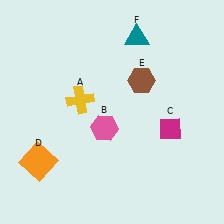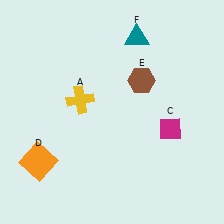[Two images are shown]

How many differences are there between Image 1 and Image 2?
There is 1 difference between the two images.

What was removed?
The pink hexagon (B) was removed in Image 2.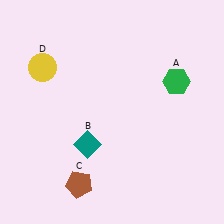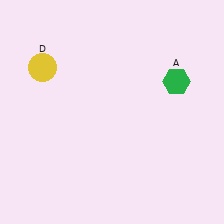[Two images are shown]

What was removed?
The teal diamond (B), the brown pentagon (C) were removed in Image 2.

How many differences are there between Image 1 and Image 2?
There are 2 differences between the two images.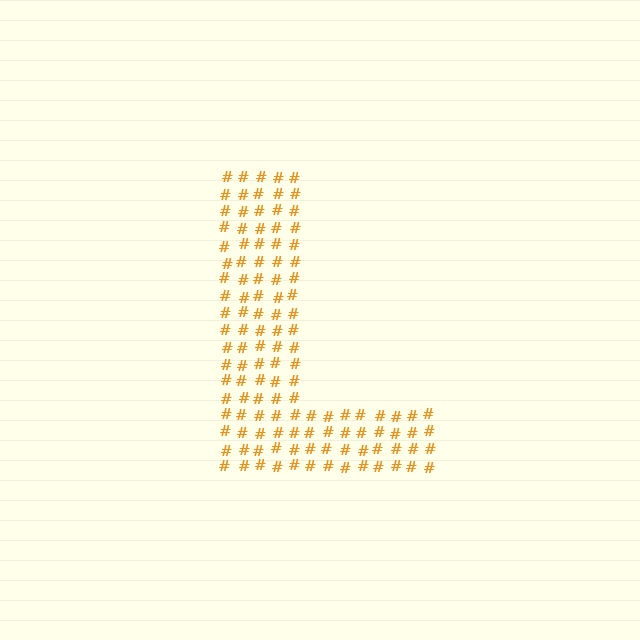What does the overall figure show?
The overall figure shows the letter L.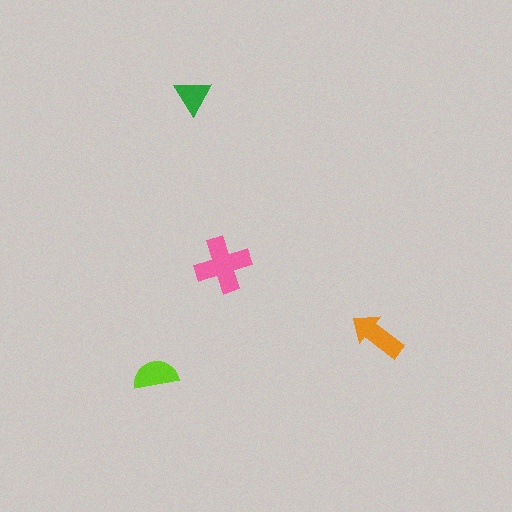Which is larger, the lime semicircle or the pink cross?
The pink cross.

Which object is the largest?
The pink cross.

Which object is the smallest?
The green triangle.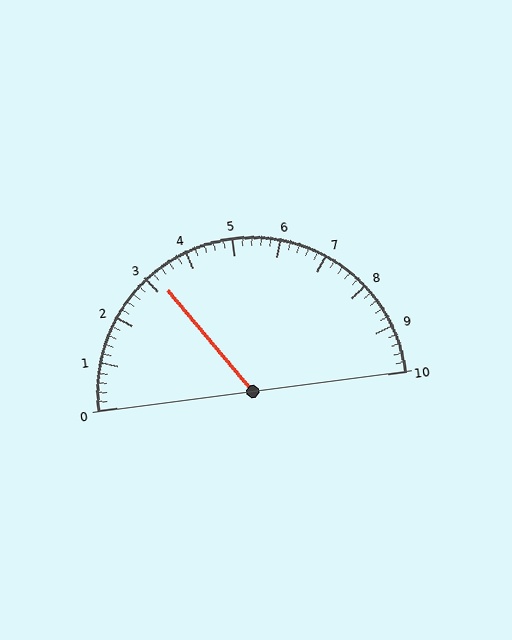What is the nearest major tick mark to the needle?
The nearest major tick mark is 3.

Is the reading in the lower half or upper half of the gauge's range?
The reading is in the lower half of the range (0 to 10).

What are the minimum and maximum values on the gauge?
The gauge ranges from 0 to 10.